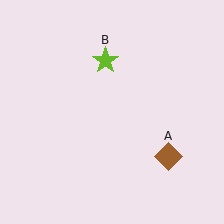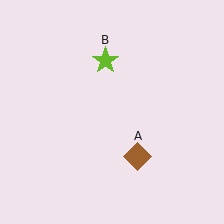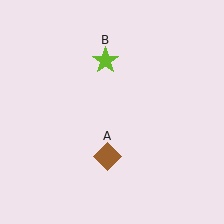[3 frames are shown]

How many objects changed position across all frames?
1 object changed position: brown diamond (object A).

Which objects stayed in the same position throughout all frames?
Lime star (object B) remained stationary.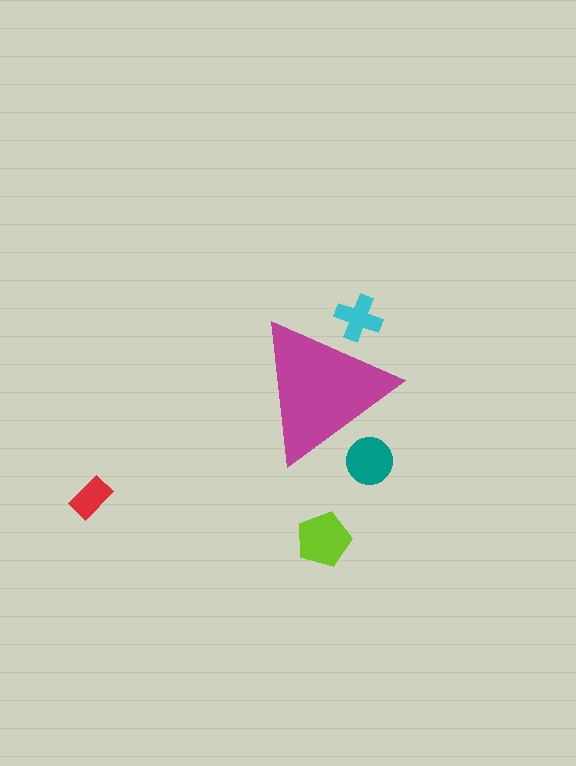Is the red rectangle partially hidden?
No, the red rectangle is fully visible.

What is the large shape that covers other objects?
A magenta triangle.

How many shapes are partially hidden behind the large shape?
2 shapes are partially hidden.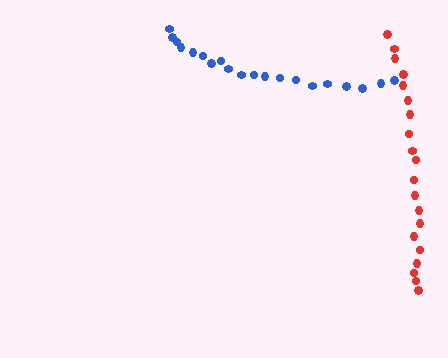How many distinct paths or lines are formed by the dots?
There are 2 distinct paths.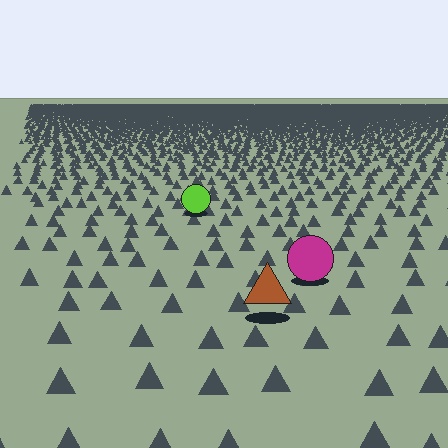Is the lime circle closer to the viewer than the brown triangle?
No. The brown triangle is closer — you can tell from the texture gradient: the ground texture is coarser near it.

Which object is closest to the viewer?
The brown triangle is closest. The texture marks near it are larger and more spread out.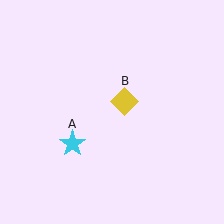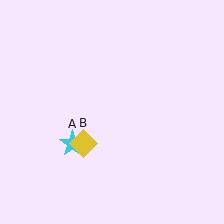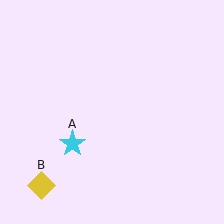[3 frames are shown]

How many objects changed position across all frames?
1 object changed position: yellow diamond (object B).